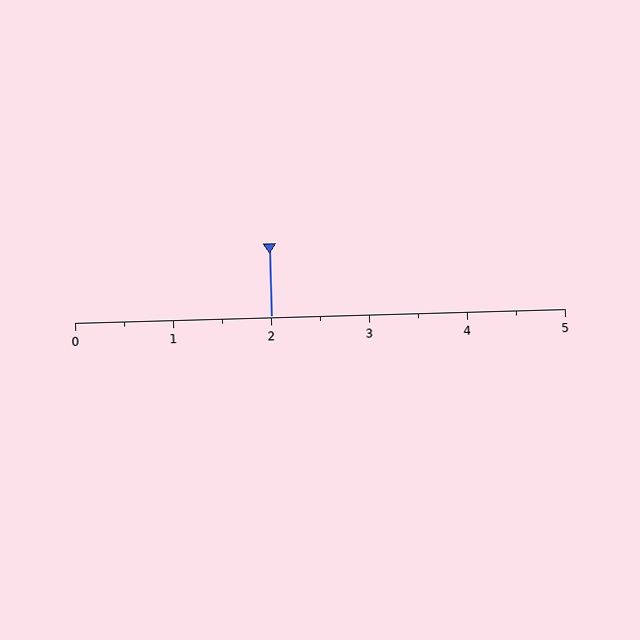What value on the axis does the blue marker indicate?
The marker indicates approximately 2.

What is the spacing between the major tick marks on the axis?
The major ticks are spaced 1 apart.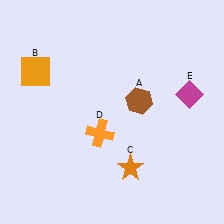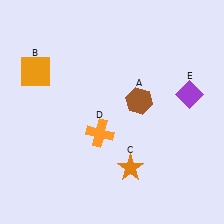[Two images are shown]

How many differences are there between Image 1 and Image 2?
There is 1 difference between the two images.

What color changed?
The diamond (E) changed from magenta in Image 1 to purple in Image 2.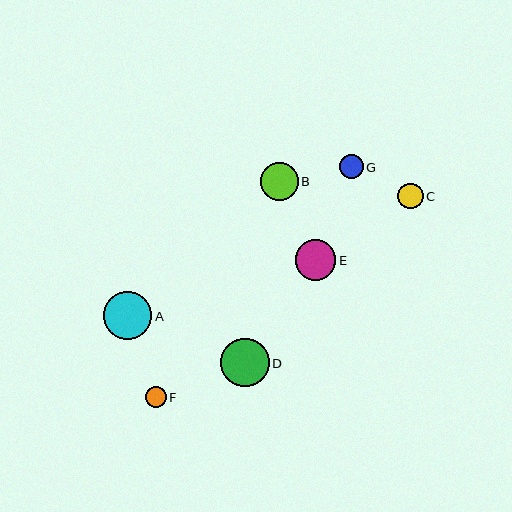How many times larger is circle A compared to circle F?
Circle A is approximately 2.3 times the size of circle F.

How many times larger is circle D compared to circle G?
Circle D is approximately 2.0 times the size of circle G.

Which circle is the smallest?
Circle F is the smallest with a size of approximately 21 pixels.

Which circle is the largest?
Circle A is the largest with a size of approximately 49 pixels.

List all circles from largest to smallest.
From largest to smallest: A, D, E, B, C, G, F.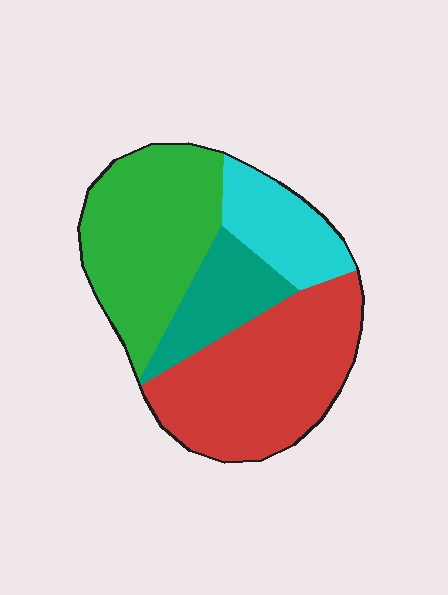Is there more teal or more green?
Green.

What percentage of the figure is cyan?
Cyan covers around 15% of the figure.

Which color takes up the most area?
Red, at roughly 40%.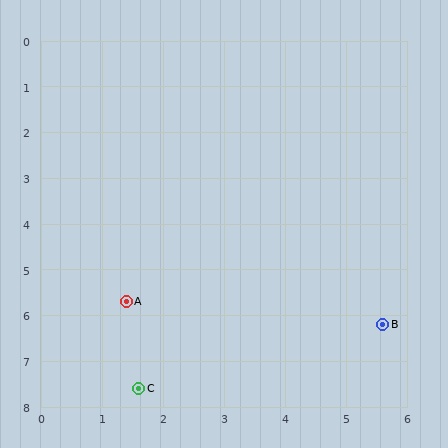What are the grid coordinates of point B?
Point B is at approximately (5.6, 6.2).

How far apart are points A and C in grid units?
Points A and C are about 1.9 grid units apart.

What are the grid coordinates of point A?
Point A is at approximately (1.4, 5.7).